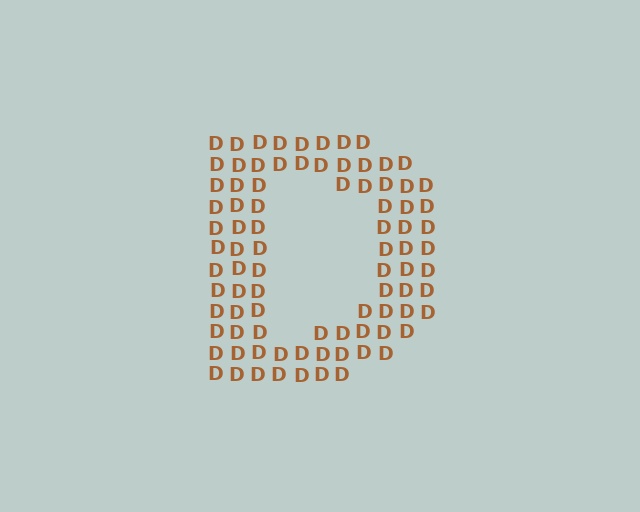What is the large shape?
The large shape is the letter D.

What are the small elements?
The small elements are letter D's.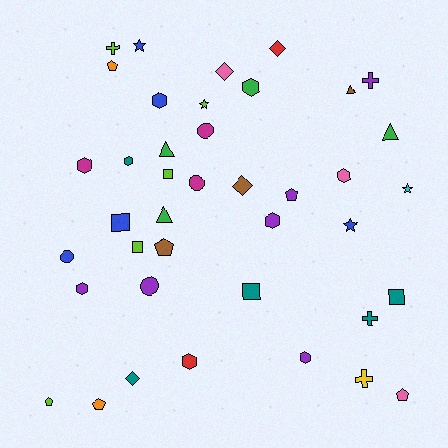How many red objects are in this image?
There are 2 red objects.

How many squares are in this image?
There are 5 squares.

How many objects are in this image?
There are 40 objects.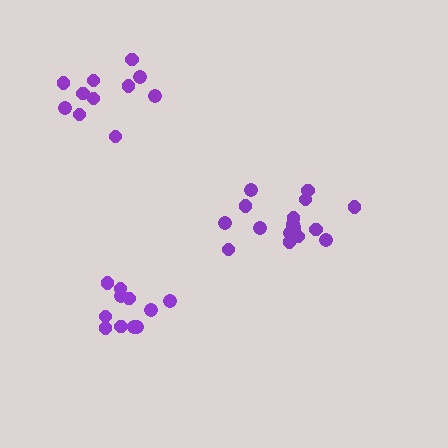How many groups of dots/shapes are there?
There are 3 groups.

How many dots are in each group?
Group 1: 16 dots, Group 2: 11 dots, Group 3: 11 dots (38 total).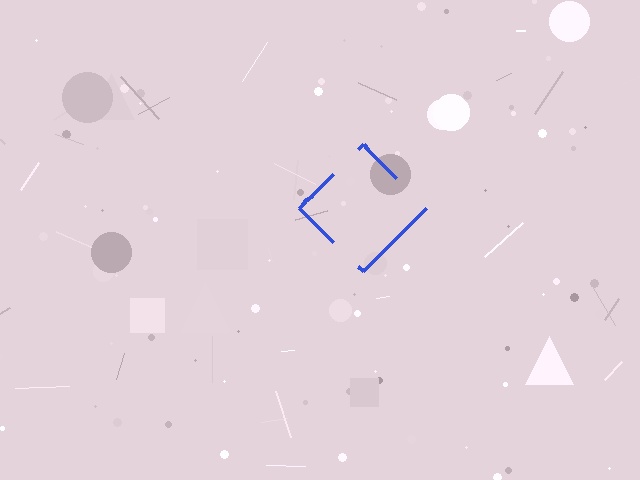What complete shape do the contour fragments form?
The contour fragments form a diamond.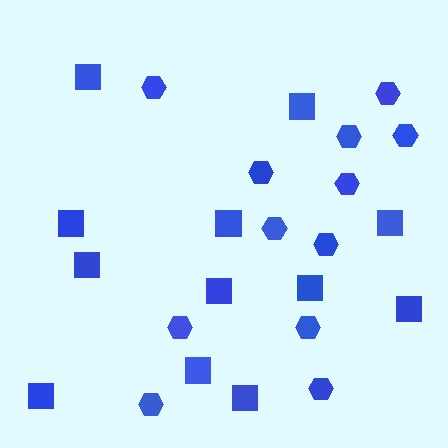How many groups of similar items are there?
There are 2 groups: one group of squares (12) and one group of hexagons (12).